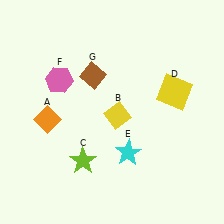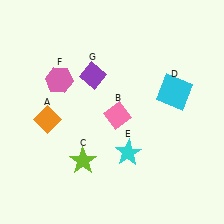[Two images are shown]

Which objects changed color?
B changed from yellow to pink. D changed from yellow to cyan. G changed from brown to purple.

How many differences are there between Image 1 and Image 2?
There are 3 differences between the two images.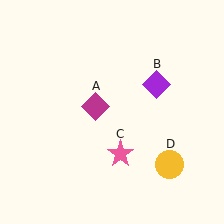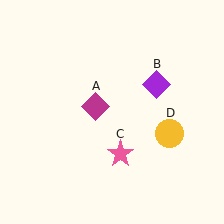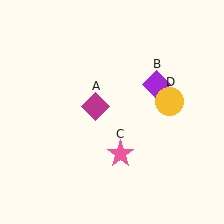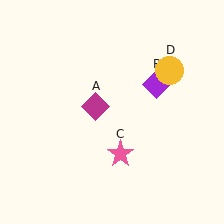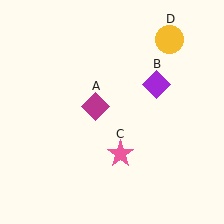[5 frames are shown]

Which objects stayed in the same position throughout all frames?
Magenta diamond (object A) and purple diamond (object B) and pink star (object C) remained stationary.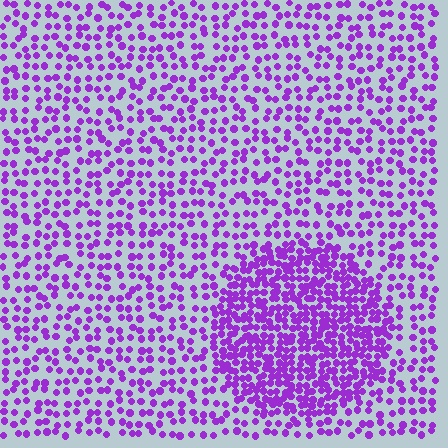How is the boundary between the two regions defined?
The boundary is defined by a change in element density (approximately 2.2x ratio). All elements are the same color, size, and shape.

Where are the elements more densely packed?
The elements are more densely packed inside the circle boundary.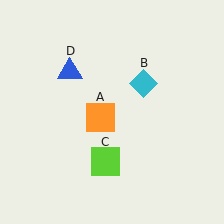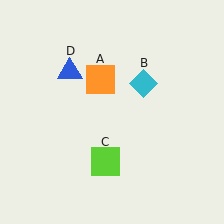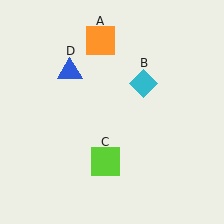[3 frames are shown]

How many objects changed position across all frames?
1 object changed position: orange square (object A).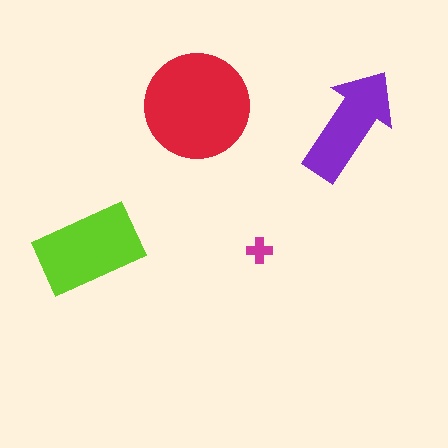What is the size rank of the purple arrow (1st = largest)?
3rd.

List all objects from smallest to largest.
The magenta cross, the purple arrow, the lime rectangle, the red circle.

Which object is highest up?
The red circle is topmost.